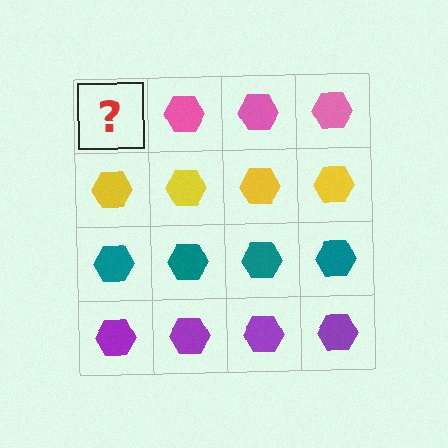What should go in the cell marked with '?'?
The missing cell should contain a pink hexagon.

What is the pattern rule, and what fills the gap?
The rule is that each row has a consistent color. The gap should be filled with a pink hexagon.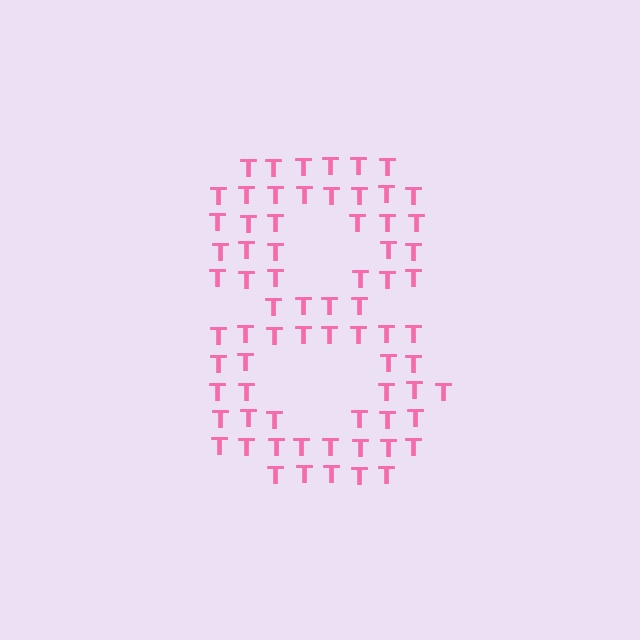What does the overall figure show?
The overall figure shows the digit 8.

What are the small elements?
The small elements are letter T's.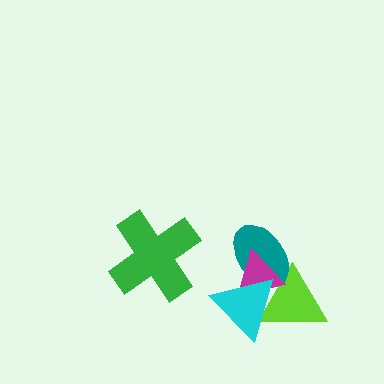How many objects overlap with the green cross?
0 objects overlap with the green cross.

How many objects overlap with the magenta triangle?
3 objects overlap with the magenta triangle.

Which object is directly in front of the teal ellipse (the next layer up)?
The magenta triangle is directly in front of the teal ellipse.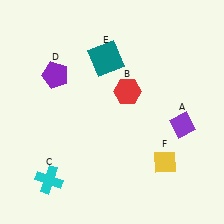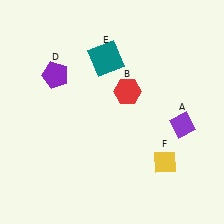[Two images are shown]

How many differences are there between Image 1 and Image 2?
There is 1 difference between the two images.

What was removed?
The cyan cross (C) was removed in Image 2.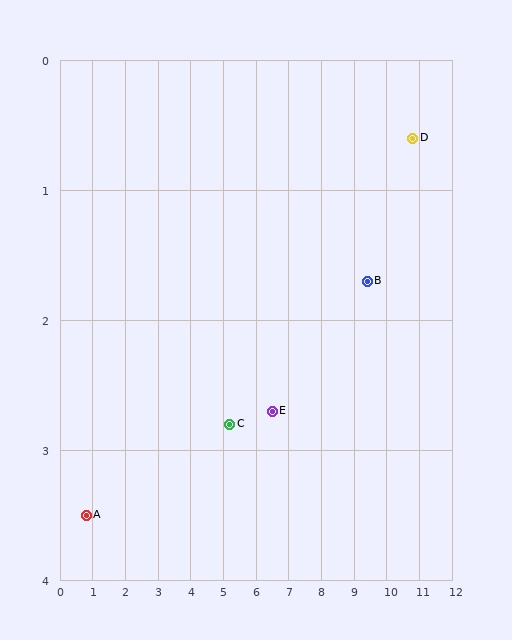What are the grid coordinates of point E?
Point E is at approximately (6.5, 2.7).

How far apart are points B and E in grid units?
Points B and E are about 3.1 grid units apart.